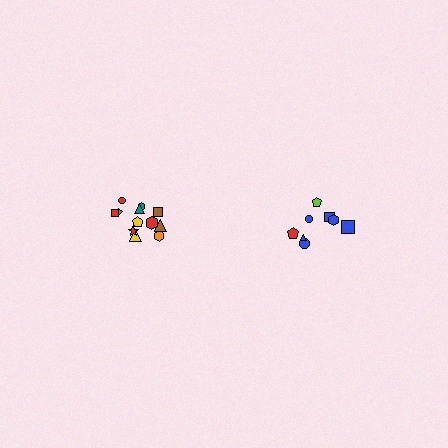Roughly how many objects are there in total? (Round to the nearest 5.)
Roughly 20 objects in total.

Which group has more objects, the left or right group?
The left group.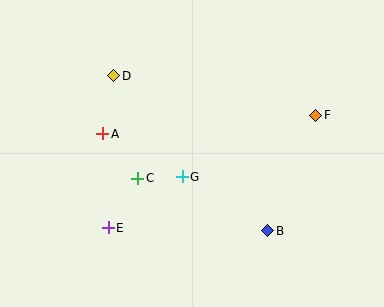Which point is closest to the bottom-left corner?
Point E is closest to the bottom-left corner.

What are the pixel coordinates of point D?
Point D is at (114, 76).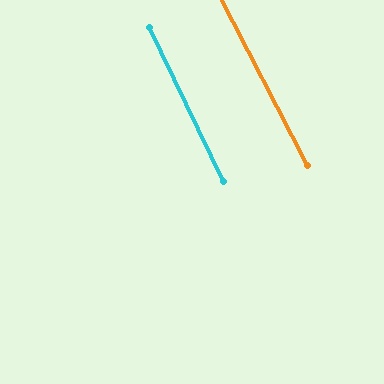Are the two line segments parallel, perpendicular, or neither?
Parallel — their directions differ by only 1.6°.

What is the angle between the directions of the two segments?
Approximately 2 degrees.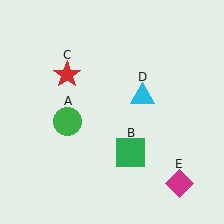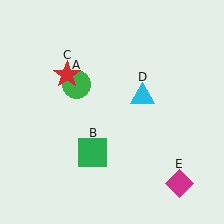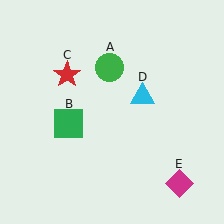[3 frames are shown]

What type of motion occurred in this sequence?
The green circle (object A), green square (object B) rotated clockwise around the center of the scene.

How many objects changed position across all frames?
2 objects changed position: green circle (object A), green square (object B).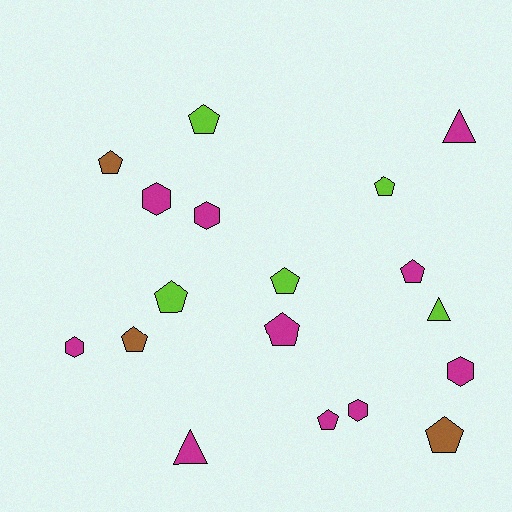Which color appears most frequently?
Magenta, with 10 objects.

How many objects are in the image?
There are 18 objects.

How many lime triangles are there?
There is 1 lime triangle.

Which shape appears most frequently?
Pentagon, with 10 objects.